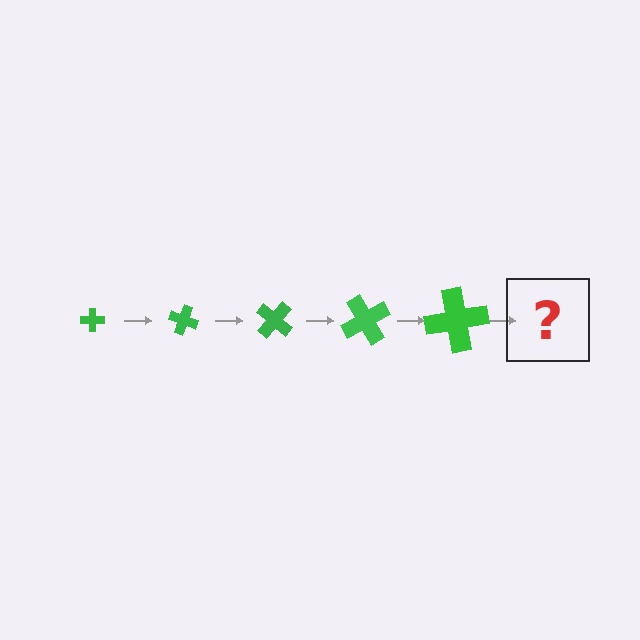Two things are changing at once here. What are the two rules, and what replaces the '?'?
The two rules are that the cross grows larger each step and it rotates 20 degrees each step. The '?' should be a cross, larger than the previous one and rotated 100 degrees from the start.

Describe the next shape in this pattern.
It should be a cross, larger than the previous one and rotated 100 degrees from the start.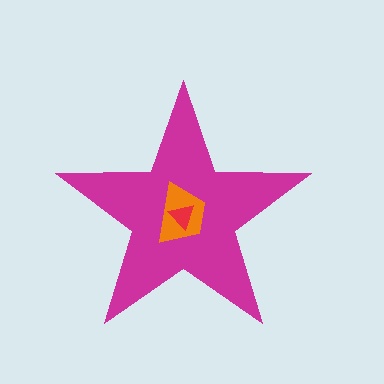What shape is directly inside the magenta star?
The orange trapezoid.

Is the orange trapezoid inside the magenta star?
Yes.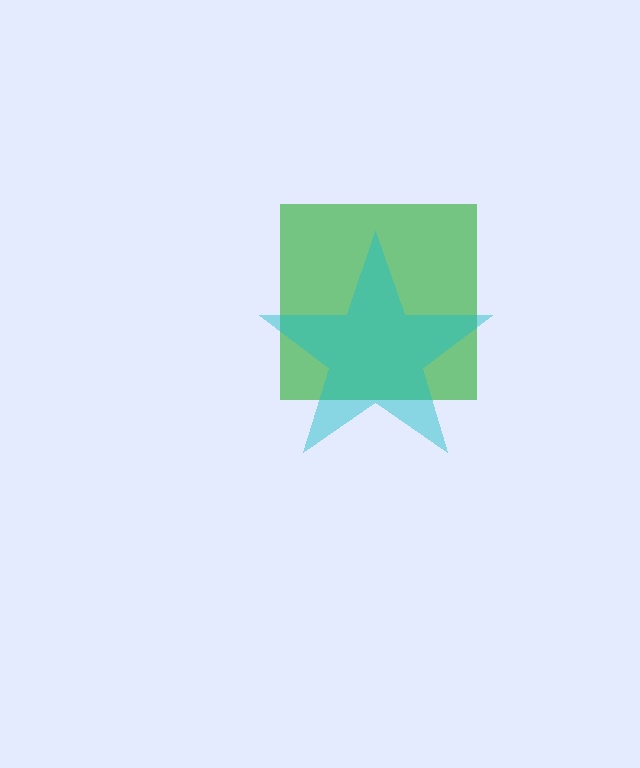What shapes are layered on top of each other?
The layered shapes are: a green square, a cyan star.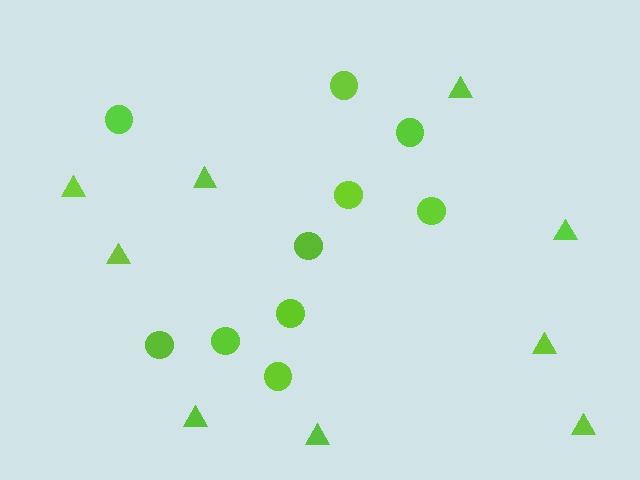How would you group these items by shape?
There are 2 groups: one group of circles (10) and one group of triangles (9).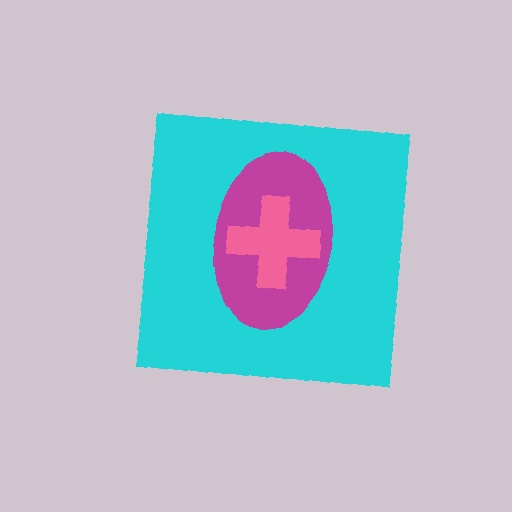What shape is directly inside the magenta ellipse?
The pink cross.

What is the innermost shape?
The pink cross.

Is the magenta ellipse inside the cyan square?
Yes.